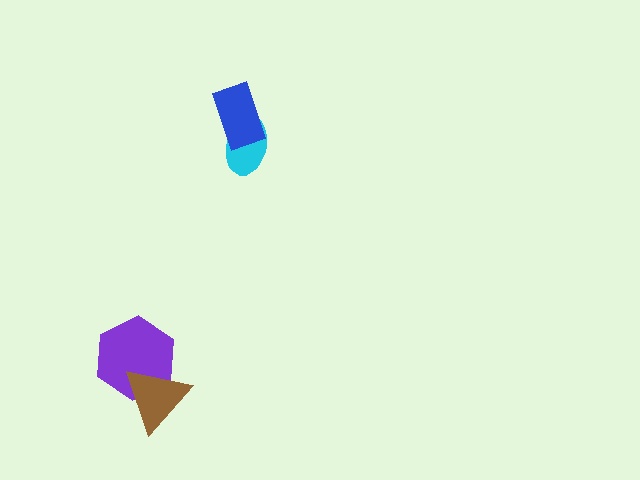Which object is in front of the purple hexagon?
The brown triangle is in front of the purple hexagon.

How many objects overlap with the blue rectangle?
1 object overlaps with the blue rectangle.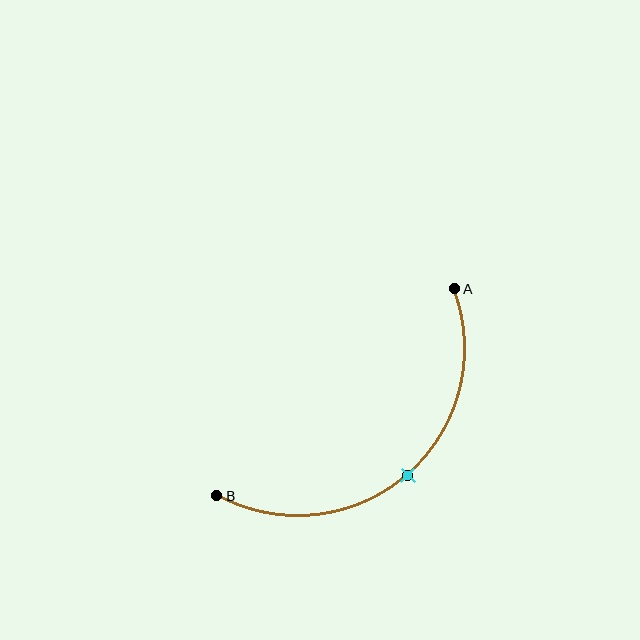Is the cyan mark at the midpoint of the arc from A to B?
Yes. The cyan mark lies on the arc at equal arc-length from both A and B — it is the arc midpoint.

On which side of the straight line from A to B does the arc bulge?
The arc bulges below and to the right of the straight line connecting A and B.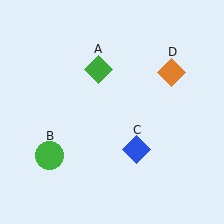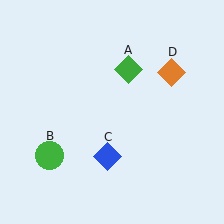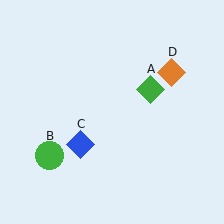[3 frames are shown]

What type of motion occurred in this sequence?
The green diamond (object A), blue diamond (object C) rotated clockwise around the center of the scene.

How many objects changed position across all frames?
2 objects changed position: green diamond (object A), blue diamond (object C).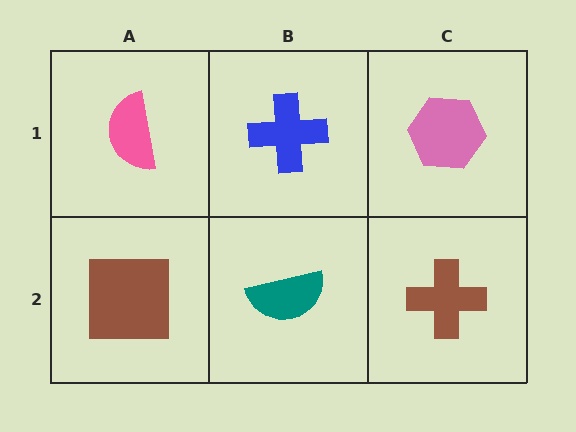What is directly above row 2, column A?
A pink semicircle.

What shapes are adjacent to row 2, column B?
A blue cross (row 1, column B), a brown square (row 2, column A), a brown cross (row 2, column C).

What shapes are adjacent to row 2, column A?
A pink semicircle (row 1, column A), a teal semicircle (row 2, column B).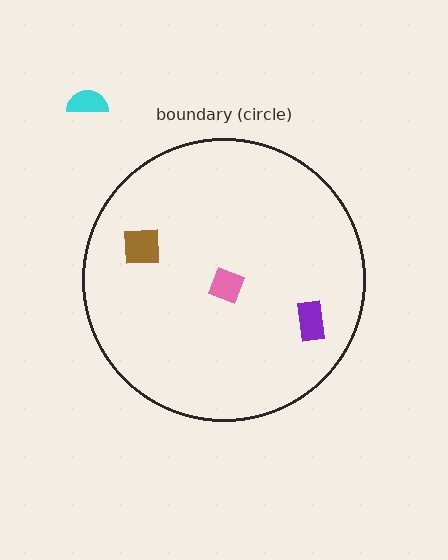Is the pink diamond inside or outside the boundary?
Inside.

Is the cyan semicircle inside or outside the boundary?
Outside.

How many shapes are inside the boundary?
3 inside, 1 outside.